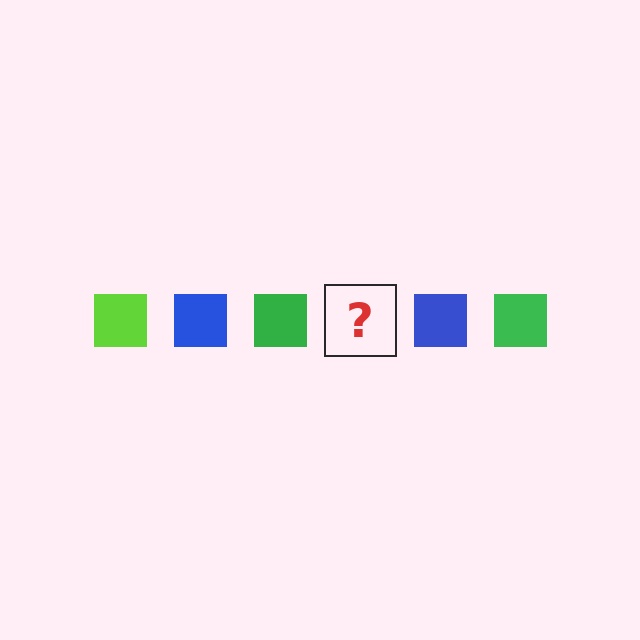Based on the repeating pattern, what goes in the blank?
The blank should be a lime square.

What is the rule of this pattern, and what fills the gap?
The rule is that the pattern cycles through lime, blue, green squares. The gap should be filled with a lime square.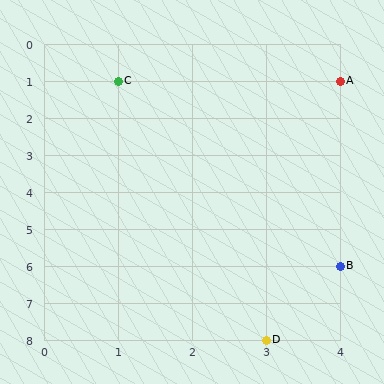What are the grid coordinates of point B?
Point B is at grid coordinates (4, 6).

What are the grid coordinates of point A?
Point A is at grid coordinates (4, 1).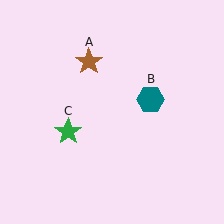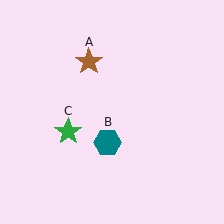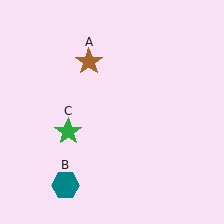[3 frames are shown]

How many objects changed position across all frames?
1 object changed position: teal hexagon (object B).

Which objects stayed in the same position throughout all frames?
Brown star (object A) and green star (object C) remained stationary.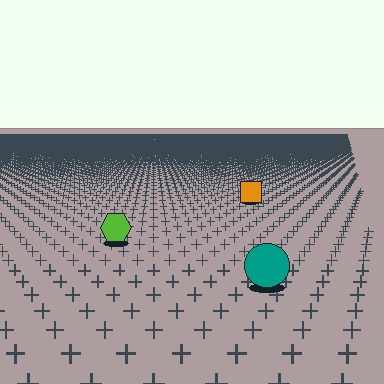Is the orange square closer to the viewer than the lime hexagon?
No. The lime hexagon is closer — you can tell from the texture gradient: the ground texture is coarser near it.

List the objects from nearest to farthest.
From nearest to farthest: the teal circle, the lime hexagon, the orange square.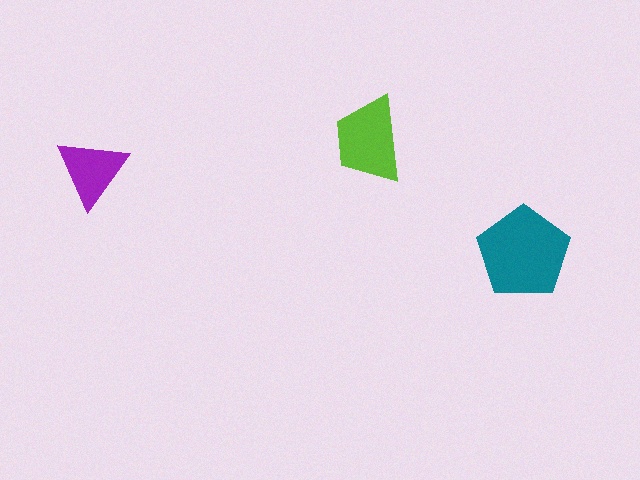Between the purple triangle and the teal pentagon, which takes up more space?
The teal pentagon.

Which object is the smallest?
The purple triangle.